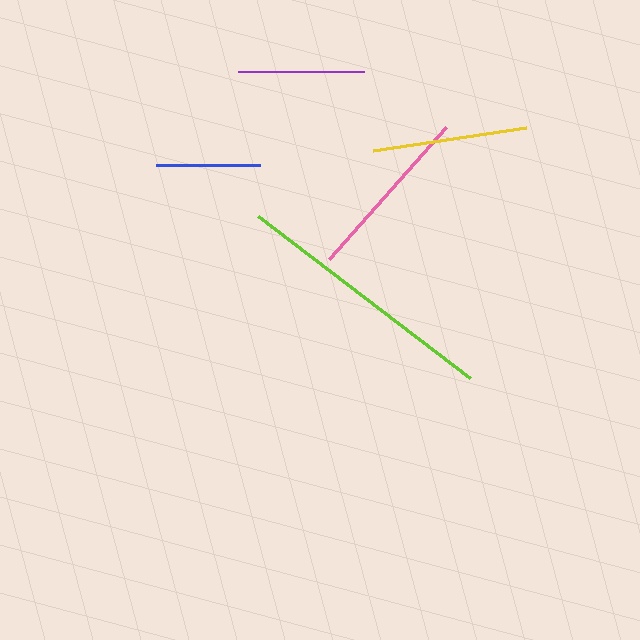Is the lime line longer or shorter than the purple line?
The lime line is longer than the purple line.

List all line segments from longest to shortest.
From longest to shortest: lime, pink, yellow, purple, blue.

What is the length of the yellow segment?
The yellow segment is approximately 155 pixels long.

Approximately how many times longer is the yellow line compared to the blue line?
The yellow line is approximately 1.5 times the length of the blue line.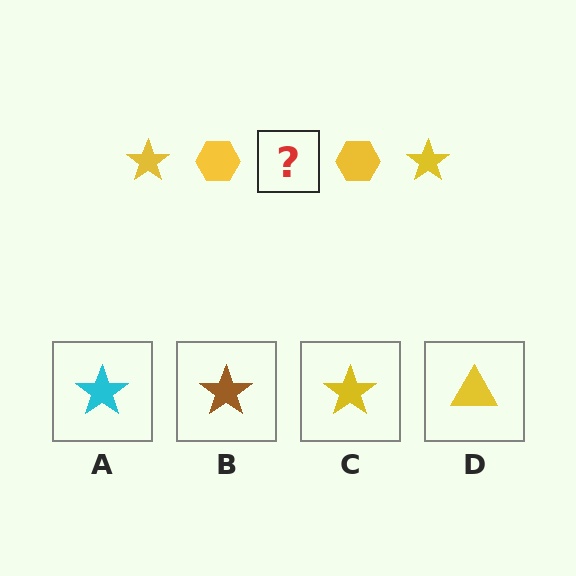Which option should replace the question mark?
Option C.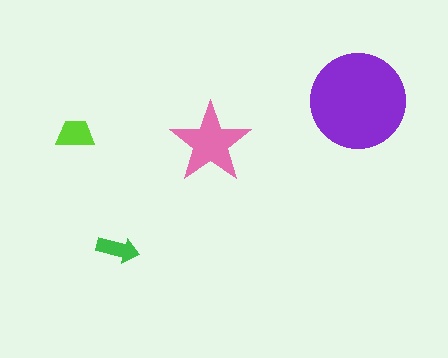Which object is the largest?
The purple circle.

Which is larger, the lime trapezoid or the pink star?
The pink star.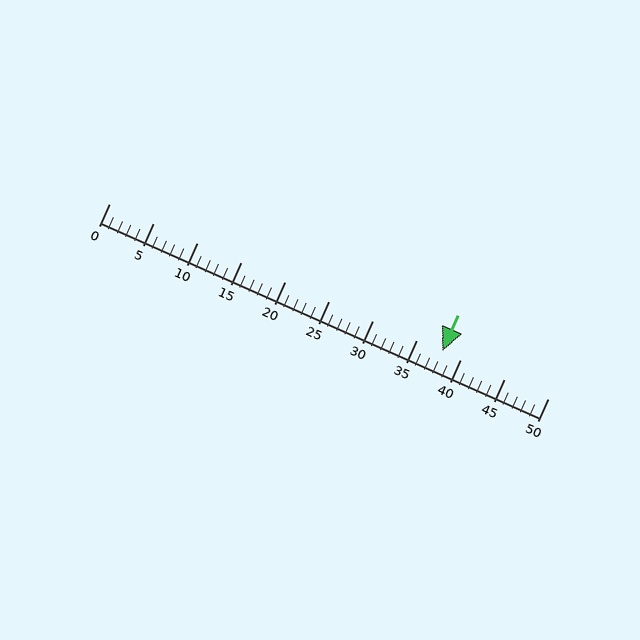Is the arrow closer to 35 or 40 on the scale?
The arrow is closer to 40.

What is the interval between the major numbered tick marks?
The major tick marks are spaced 5 units apart.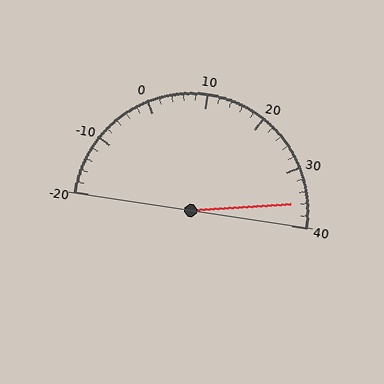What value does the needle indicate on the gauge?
The needle indicates approximately 36.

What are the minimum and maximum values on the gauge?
The gauge ranges from -20 to 40.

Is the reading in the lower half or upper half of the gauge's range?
The reading is in the upper half of the range (-20 to 40).